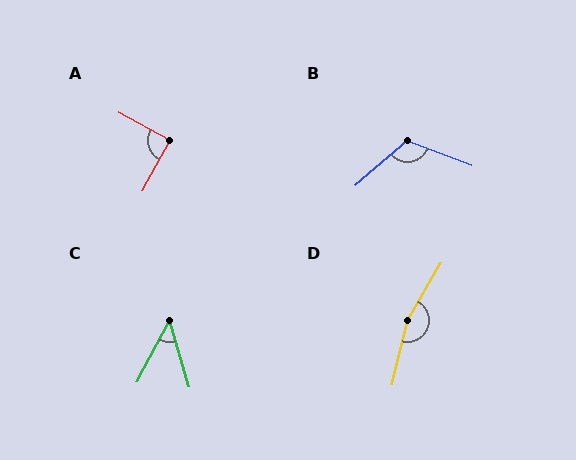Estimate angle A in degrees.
Approximately 89 degrees.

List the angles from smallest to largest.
C (44°), A (89°), B (118°), D (163°).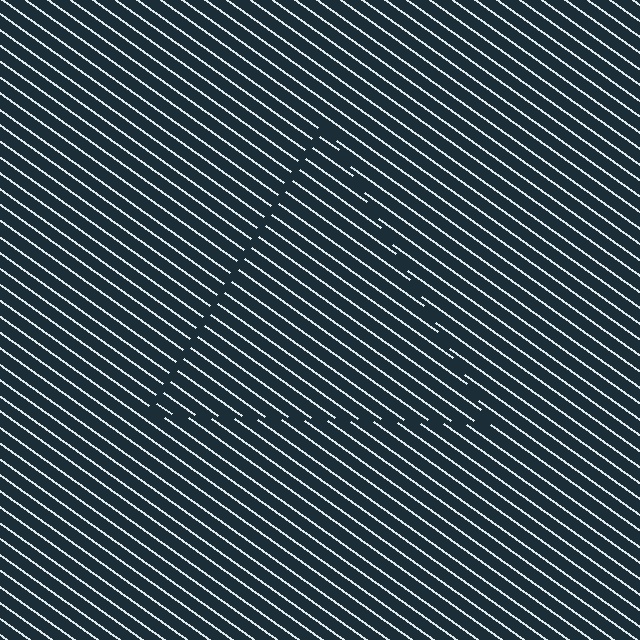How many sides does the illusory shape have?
3 sides — the line-ends trace a triangle.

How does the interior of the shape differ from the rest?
The interior of the shape contains the same grating, shifted by half a period — the contour is defined by the phase discontinuity where line-ends from the inner and outer gratings abut.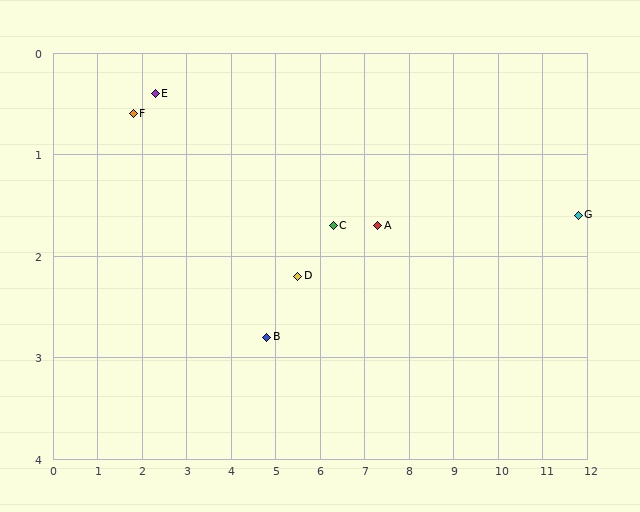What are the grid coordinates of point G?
Point G is at approximately (11.8, 1.6).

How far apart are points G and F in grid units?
Points G and F are about 10.0 grid units apart.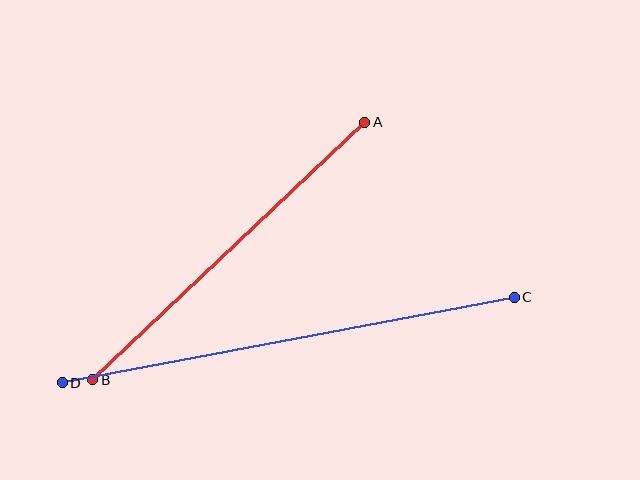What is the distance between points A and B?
The distance is approximately 374 pixels.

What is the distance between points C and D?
The distance is approximately 460 pixels.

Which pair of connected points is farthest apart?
Points C and D are farthest apart.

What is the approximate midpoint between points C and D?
The midpoint is at approximately (288, 340) pixels.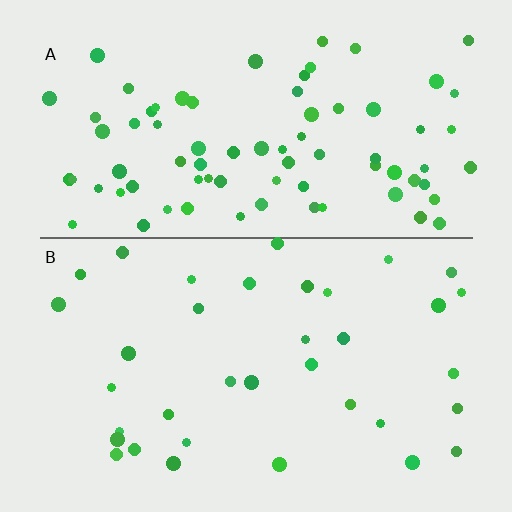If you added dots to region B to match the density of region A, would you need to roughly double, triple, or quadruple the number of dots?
Approximately double.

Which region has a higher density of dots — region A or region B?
A (the top).